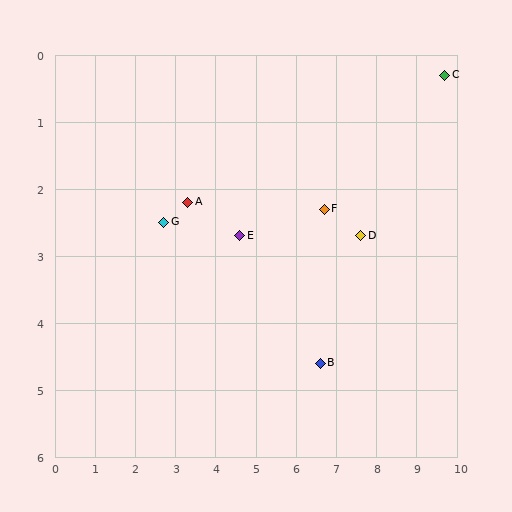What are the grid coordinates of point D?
Point D is at approximately (7.6, 2.7).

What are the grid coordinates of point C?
Point C is at approximately (9.7, 0.3).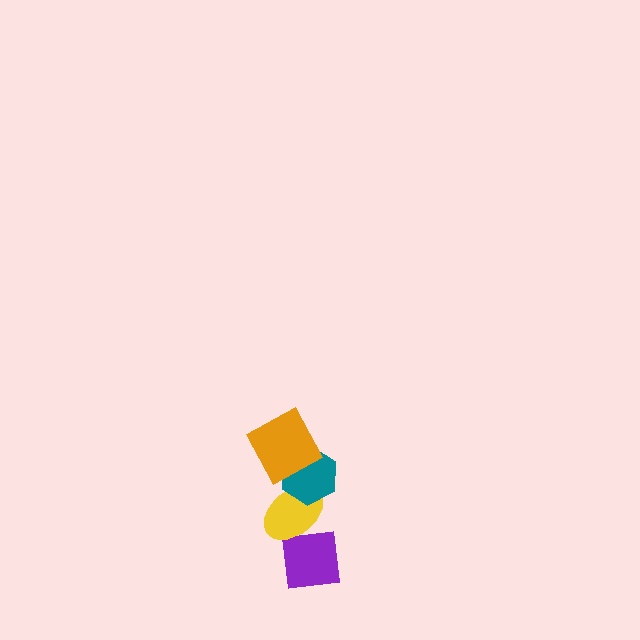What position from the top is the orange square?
The orange square is 1st from the top.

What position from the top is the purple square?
The purple square is 4th from the top.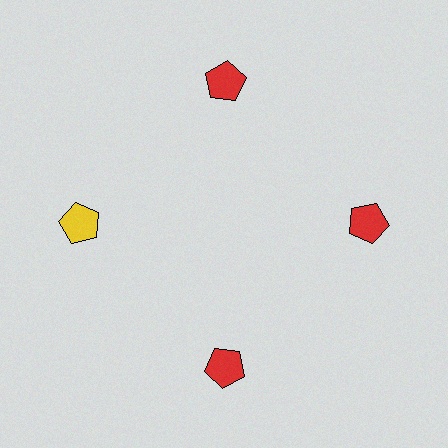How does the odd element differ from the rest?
It has a different color: yellow instead of red.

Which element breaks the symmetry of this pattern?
The yellow pentagon at roughly the 9 o'clock position breaks the symmetry. All other shapes are red pentagons.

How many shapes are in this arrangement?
There are 4 shapes arranged in a ring pattern.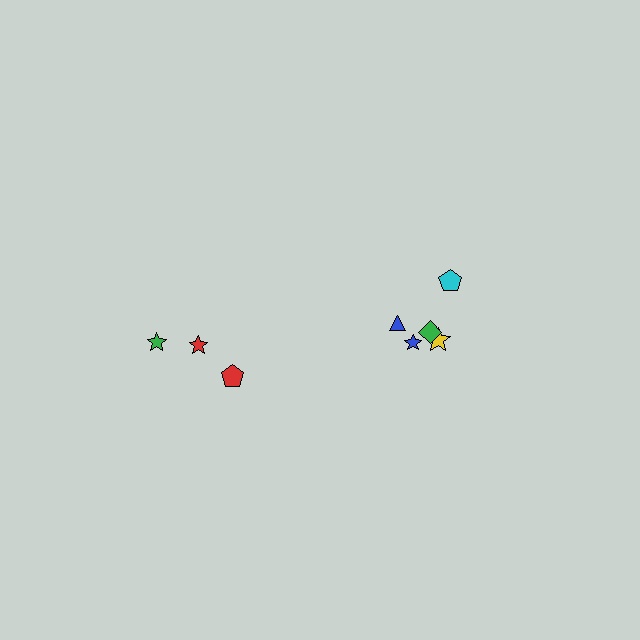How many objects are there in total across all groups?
There are 8 objects.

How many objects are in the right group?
There are 5 objects.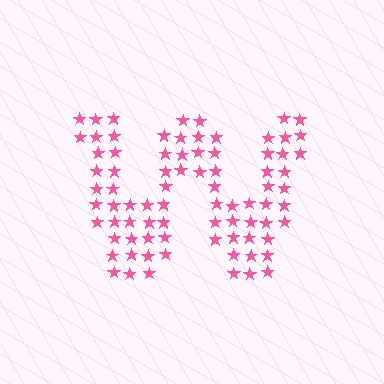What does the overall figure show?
The overall figure shows the letter W.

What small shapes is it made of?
It is made of small stars.